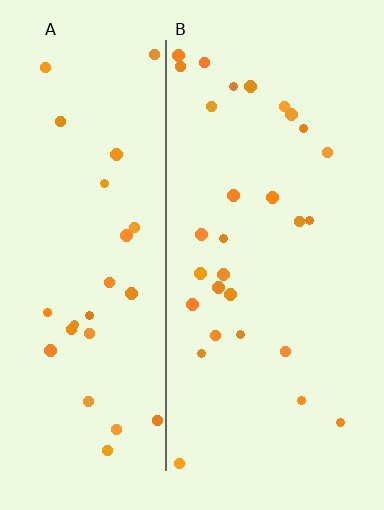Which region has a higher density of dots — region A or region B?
B (the right).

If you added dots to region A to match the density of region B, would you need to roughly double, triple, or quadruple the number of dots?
Approximately double.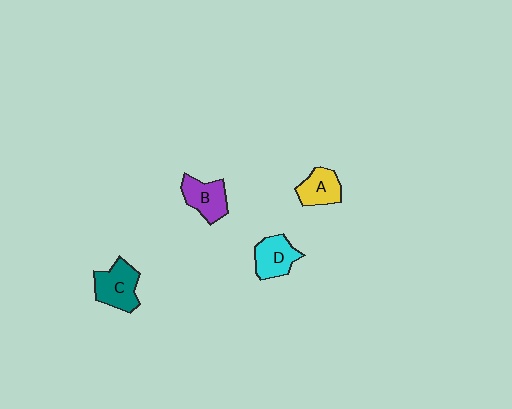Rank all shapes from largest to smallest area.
From largest to smallest: C (teal), D (cyan), B (purple), A (yellow).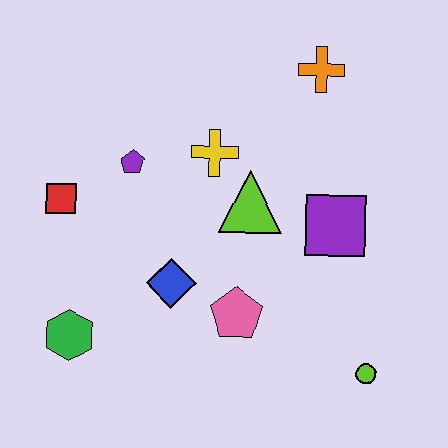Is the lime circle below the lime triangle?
Yes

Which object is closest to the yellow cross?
The lime triangle is closest to the yellow cross.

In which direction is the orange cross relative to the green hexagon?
The orange cross is above the green hexagon.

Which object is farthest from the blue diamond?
The orange cross is farthest from the blue diamond.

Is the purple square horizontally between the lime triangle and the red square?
No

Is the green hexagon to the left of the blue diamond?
Yes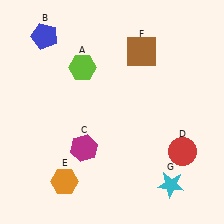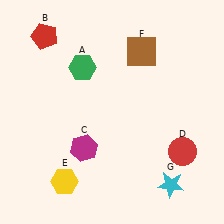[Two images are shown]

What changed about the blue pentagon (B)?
In Image 1, B is blue. In Image 2, it changed to red.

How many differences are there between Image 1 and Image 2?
There are 3 differences between the two images.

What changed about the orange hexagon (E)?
In Image 1, E is orange. In Image 2, it changed to yellow.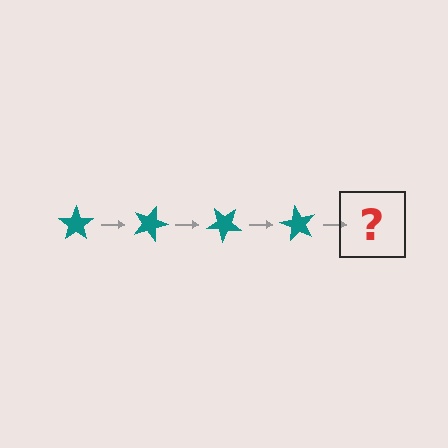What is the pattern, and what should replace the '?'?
The pattern is that the star rotates 20 degrees each step. The '?' should be a teal star rotated 80 degrees.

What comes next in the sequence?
The next element should be a teal star rotated 80 degrees.